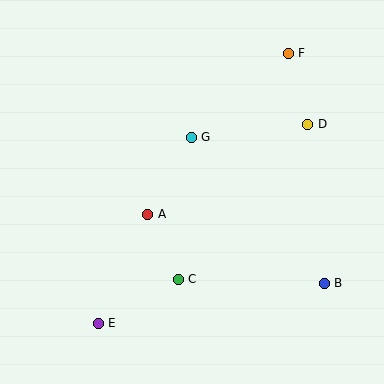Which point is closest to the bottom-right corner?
Point B is closest to the bottom-right corner.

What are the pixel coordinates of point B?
Point B is at (324, 283).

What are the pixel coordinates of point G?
Point G is at (191, 137).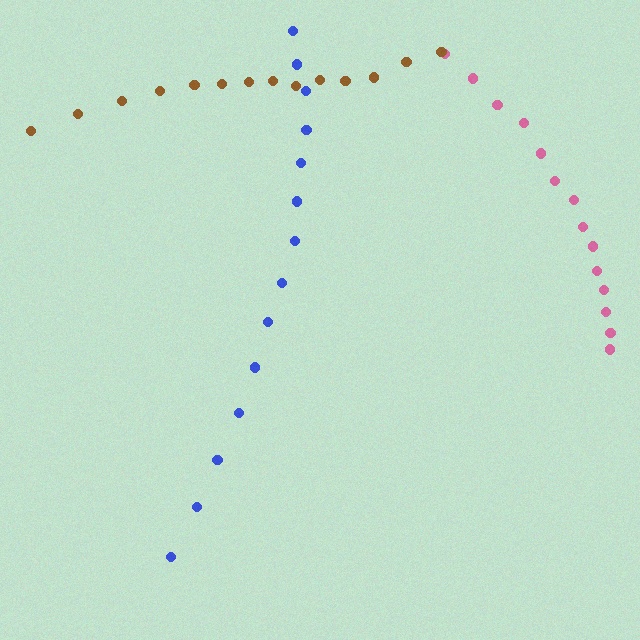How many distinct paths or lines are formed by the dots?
There are 3 distinct paths.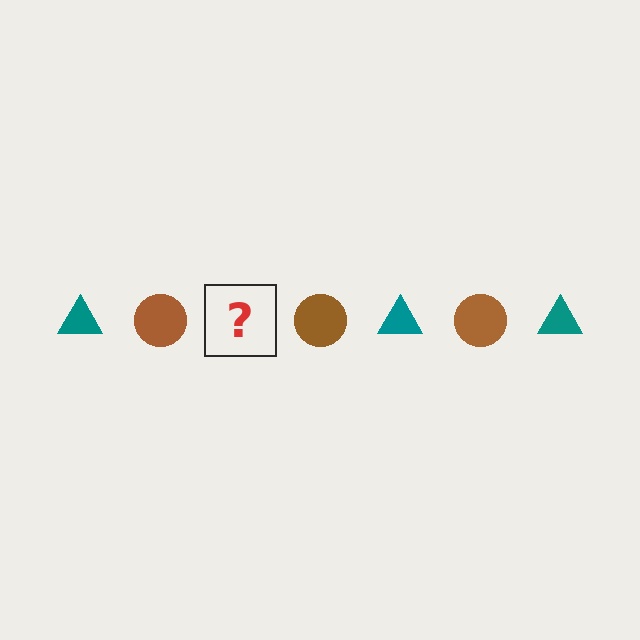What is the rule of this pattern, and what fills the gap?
The rule is that the pattern alternates between teal triangle and brown circle. The gap should be filled with a teal triangle.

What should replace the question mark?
The question mark should be replaced with a teal triangle.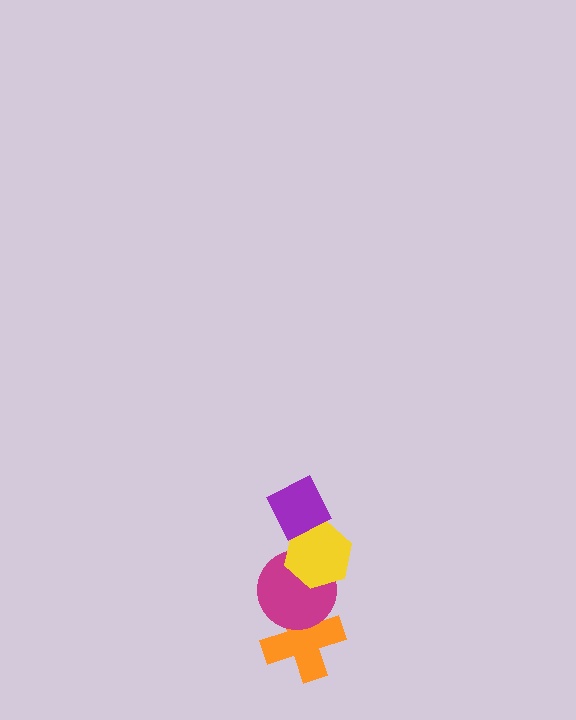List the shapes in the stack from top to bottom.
From top to bottom: the purple diamond, the yellow hexagon, the magenta circle, the orange cross.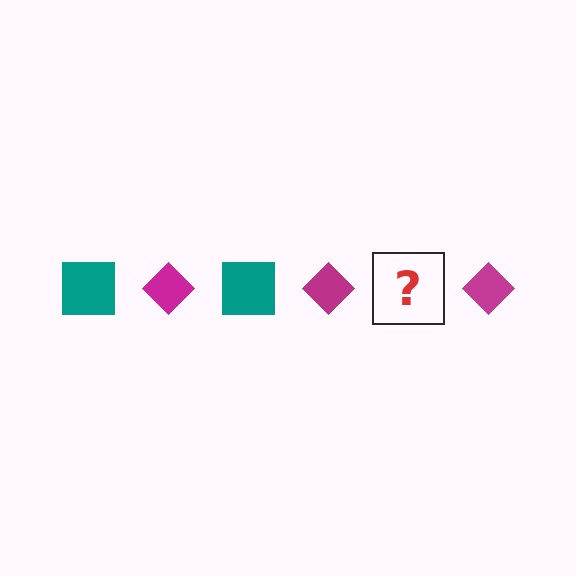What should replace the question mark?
The question mark should be replaced with a teal square.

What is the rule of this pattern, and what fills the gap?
The rule is that the pattern alternates between teal square and magenta diamond. The gap should be filled with a teal square.